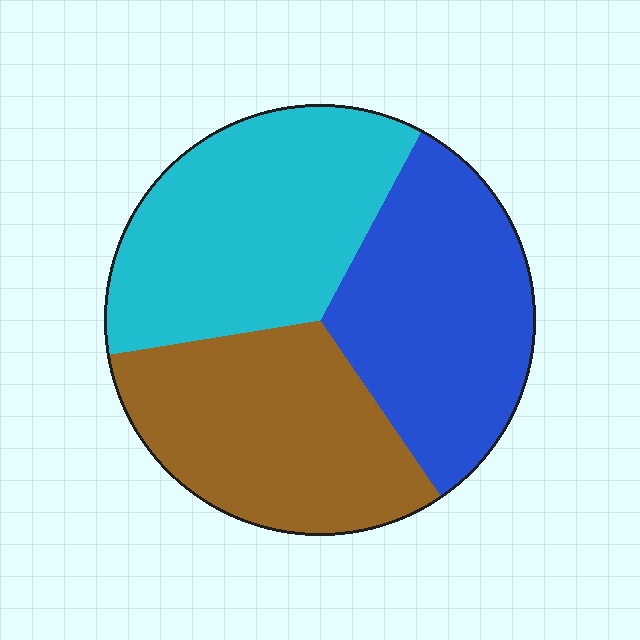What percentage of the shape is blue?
Blue covers roughly 35% of the shape.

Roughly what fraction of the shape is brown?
Brown covers 32% of the shape.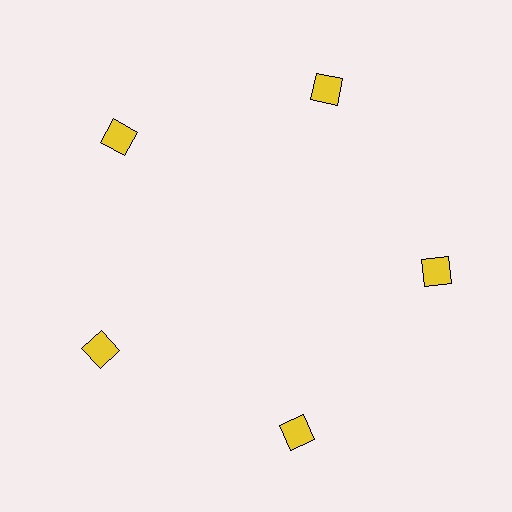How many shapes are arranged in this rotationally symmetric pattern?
There are 5 shapes, arranged in 5 groups of 1.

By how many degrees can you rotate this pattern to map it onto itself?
The pattern maps onto itself every 72 degrees of rotation.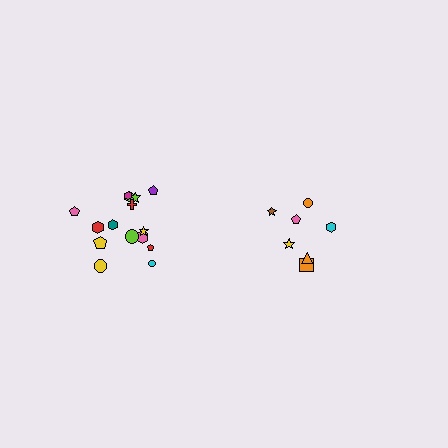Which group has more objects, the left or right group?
The left group.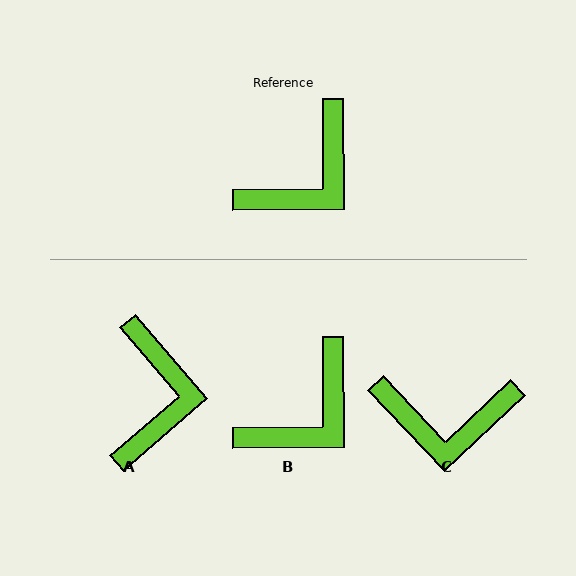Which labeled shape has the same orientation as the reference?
B.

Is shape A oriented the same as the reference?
No, it is off by about 40 degrees.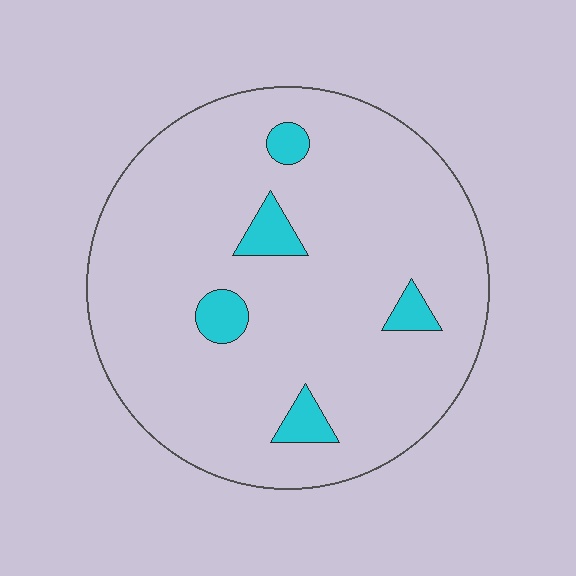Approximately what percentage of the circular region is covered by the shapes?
Approximately 10%.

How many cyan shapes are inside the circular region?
5.